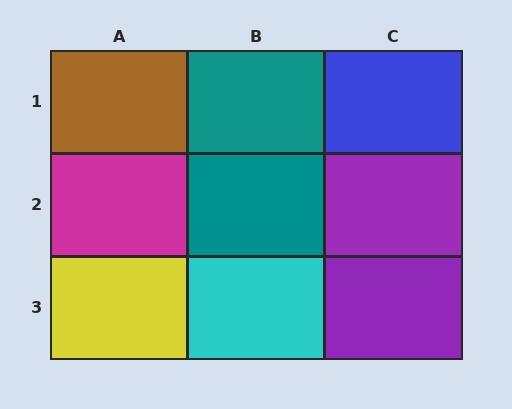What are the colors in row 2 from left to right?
Magenta, teal, purple.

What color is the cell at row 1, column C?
Blue.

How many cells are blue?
1 cell is blue.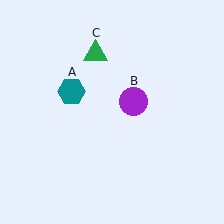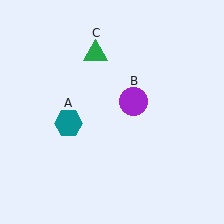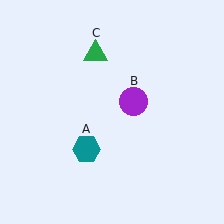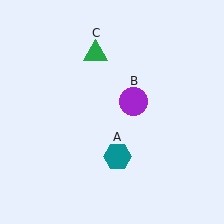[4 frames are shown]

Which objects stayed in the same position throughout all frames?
Purple circle (object B) and green triangle (object C) remained stationary.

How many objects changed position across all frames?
1 object changed position: teal hexagon (object A).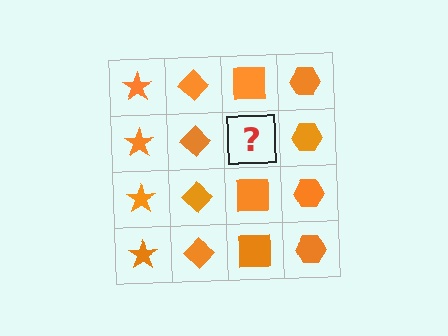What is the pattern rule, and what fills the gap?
The rule is that each column has a consistent shape. The gap should be filled with an orange square.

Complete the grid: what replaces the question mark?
The question mark should be replaced with an orange square.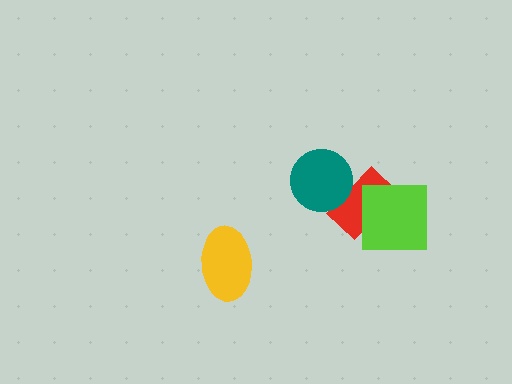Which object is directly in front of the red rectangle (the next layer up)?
The lime square is directly in front of the red rectangle.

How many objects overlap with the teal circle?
1 object overlaps with the teal circle.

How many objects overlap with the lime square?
1 object overlaps with the lime square.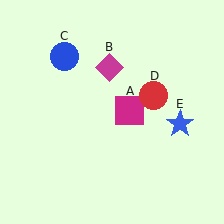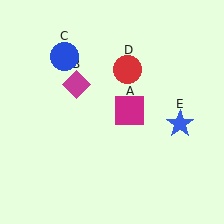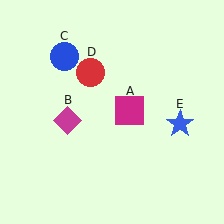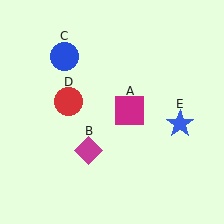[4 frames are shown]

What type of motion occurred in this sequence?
The magenta diamond (object B), red circle (object D) rotated counterclockwise around the center of the scene.